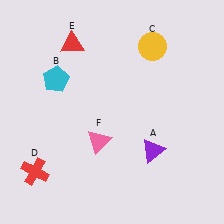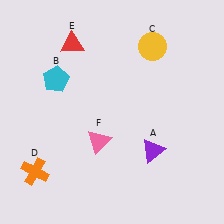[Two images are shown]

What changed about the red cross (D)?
In Image 1, D is red. In Image 2, it changed to orange.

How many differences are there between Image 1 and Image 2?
There is 1 difference between the two images.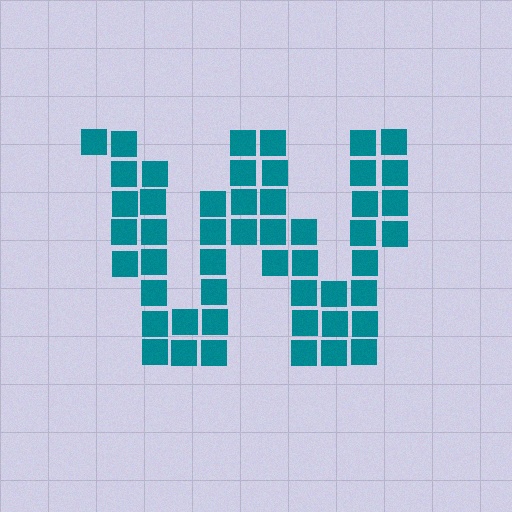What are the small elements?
The small elements are squares.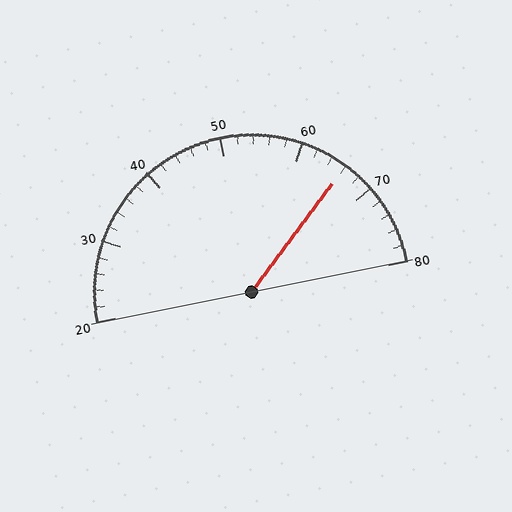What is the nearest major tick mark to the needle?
The nearest major tick mark is 70.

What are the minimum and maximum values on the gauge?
The gauge ranges from 20 to 80.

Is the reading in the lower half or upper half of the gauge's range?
The reading is in the upper half of the range (20 to 80).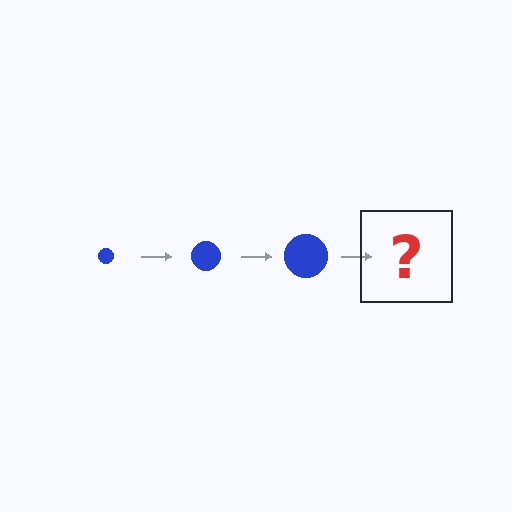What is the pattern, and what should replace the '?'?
The pattern is that the circle gets progressively larger each step. The '?' should be a blue circle, larger than the previous one.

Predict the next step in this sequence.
The next step is a blue circle, larger than the previous one.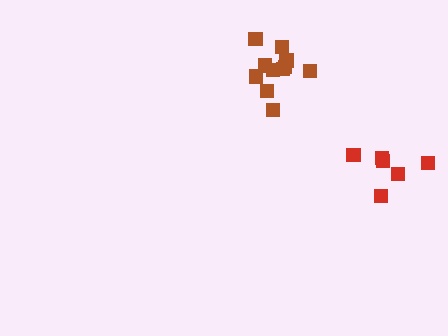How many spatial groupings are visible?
There are 2 spatial groupings.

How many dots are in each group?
Group 1: 6 dots, Group 2: 11 dots (17 total).